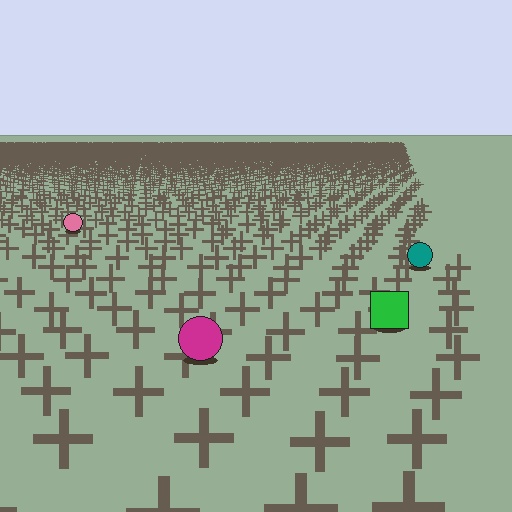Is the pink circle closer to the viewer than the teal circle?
No. The teal circle is closer — you can tell from the texture gradient: the ground texture is coarser near it.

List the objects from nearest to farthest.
From nearest to farthest: the magenta circle, the green square, the teal circle, the pink circle.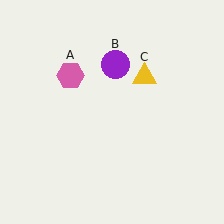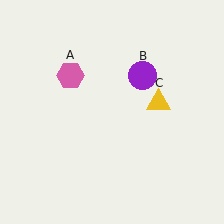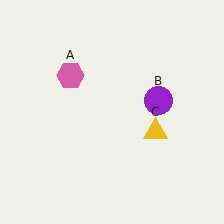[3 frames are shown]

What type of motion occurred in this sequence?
The purple circle (object B), yellow triangle (object C) rotated clockwise around the center of the scene.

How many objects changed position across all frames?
2 objects changed position: purple circle (object B), yellow triangle (object C).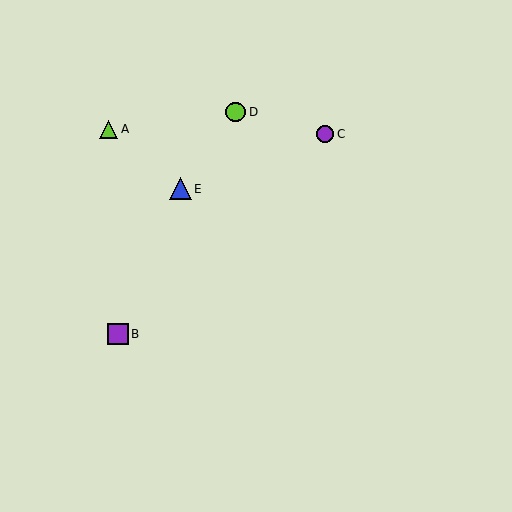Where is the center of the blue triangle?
The center of the blue triangle is at (180, 189).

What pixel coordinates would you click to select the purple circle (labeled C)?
Click at (325, 134) to select the purple circle C.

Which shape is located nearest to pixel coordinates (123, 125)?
The lime triangle (labeled A) at (109, 129) is nearest to that location.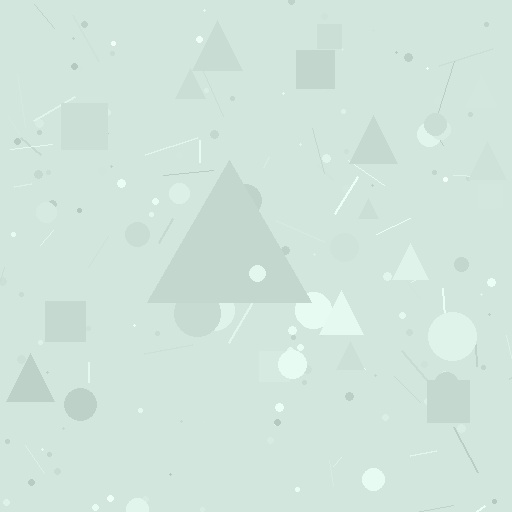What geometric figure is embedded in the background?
A triangle is embedded in the background.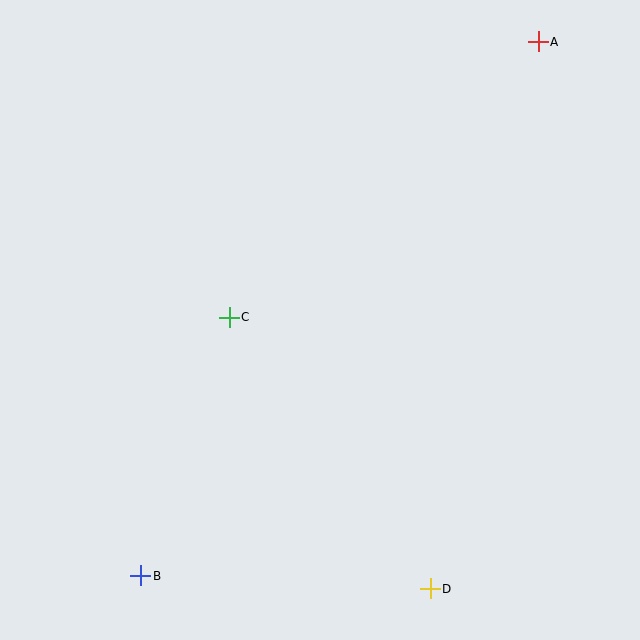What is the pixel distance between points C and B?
The distance between C and B is 273 pixels.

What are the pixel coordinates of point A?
Point A is at (538, 42).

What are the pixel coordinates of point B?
Point B is at (141, 576).